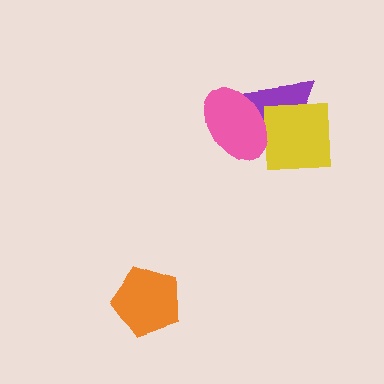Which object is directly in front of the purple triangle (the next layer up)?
The yellow square is directly in front of the purple triangle.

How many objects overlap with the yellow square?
2 objects overlap with the yellow square.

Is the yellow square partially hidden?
Yes, it is partially covered by another shape.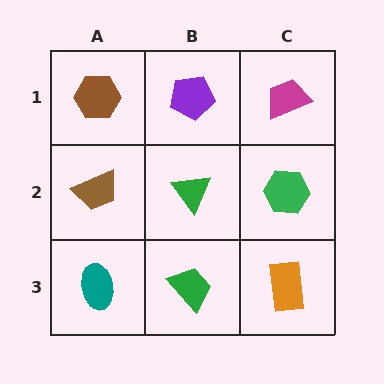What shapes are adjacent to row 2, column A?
A brown hexagon (row 1, column A), a teal ellipse (row 3, column A), a green triangle (row 2, column B).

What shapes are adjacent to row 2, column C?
A magenta trapezoid (row 1, column C), an orange rectangle (row 3, column C), a green triangle (row 2, column B).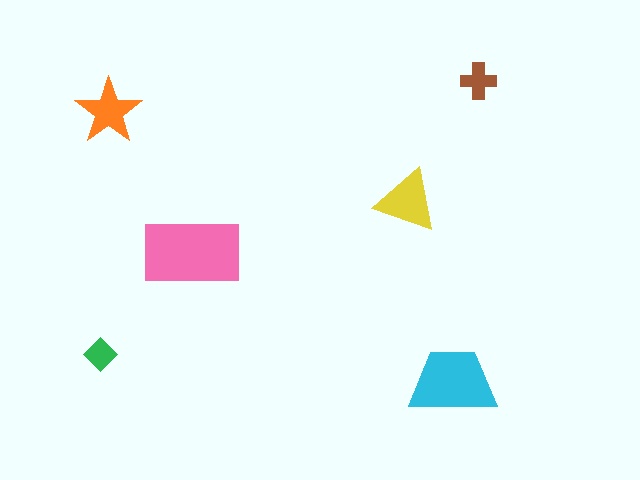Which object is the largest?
The pink rectangle.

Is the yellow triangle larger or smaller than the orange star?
Larger.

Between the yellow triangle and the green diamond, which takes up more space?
The yellow triangle.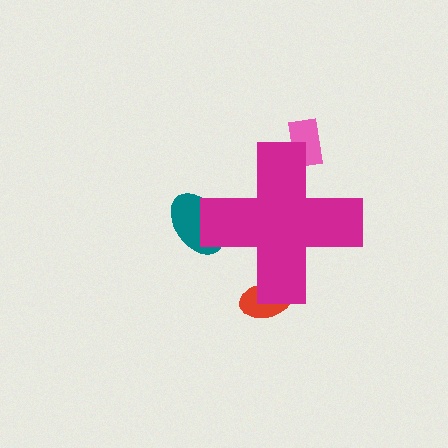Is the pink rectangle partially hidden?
Yes, the pink rectangle is partially hidden behind the magenta cross.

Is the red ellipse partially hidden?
Yes, the red ellipse is partially hidden behind the magenta cross.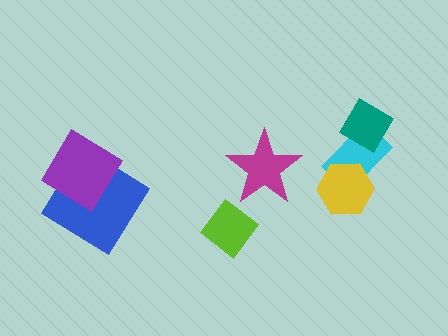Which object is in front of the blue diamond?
The purple diamond is in front of the blue diamond.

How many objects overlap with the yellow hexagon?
1 object overlaps with the yellow hexagon.